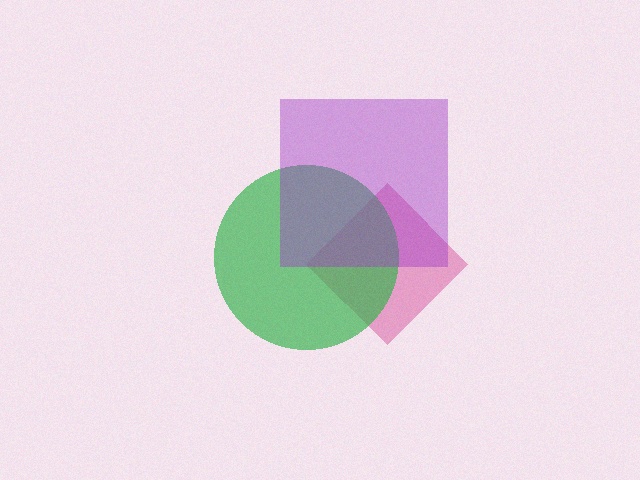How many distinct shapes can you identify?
There are 3 distinct shapes: a pink diamond, a green circle, a purple square.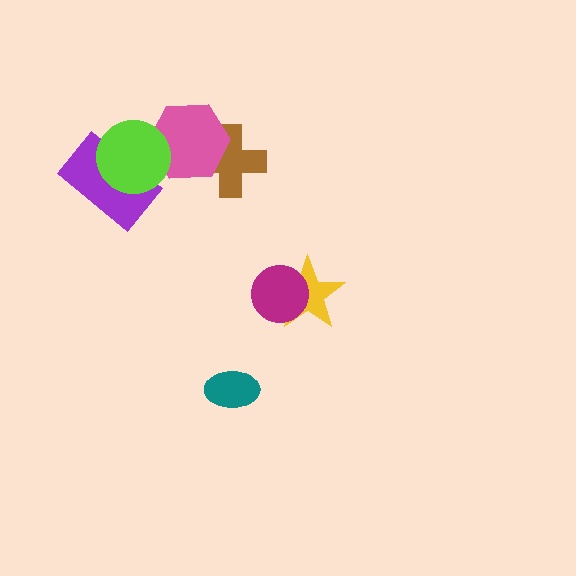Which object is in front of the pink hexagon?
The lime circle is in front of the pink hexagon.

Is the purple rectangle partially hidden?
Yes, it is partially covered by another shape.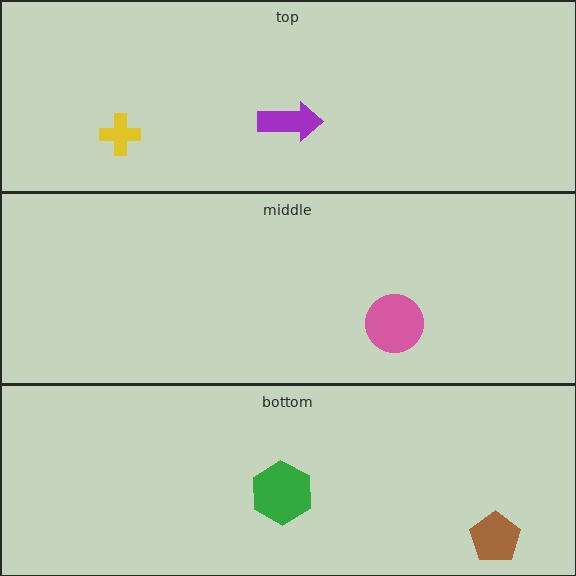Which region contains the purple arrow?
The top region.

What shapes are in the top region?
The yellow cross, the purple arrow.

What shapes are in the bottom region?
The brown pentagon, the green hexagon.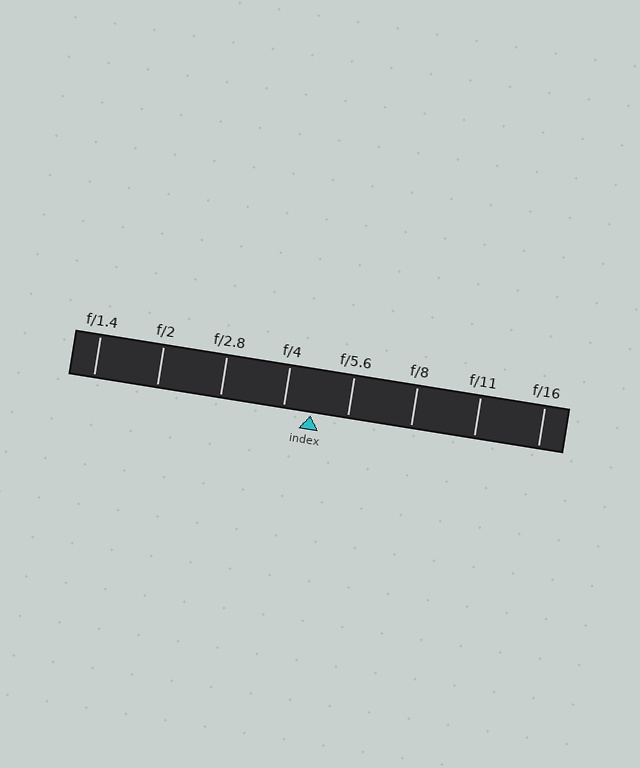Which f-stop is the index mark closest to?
The index mark is closest to f/4.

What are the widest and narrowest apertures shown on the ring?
The widest aperture shown is f/1.4 and the narrowest is f/16.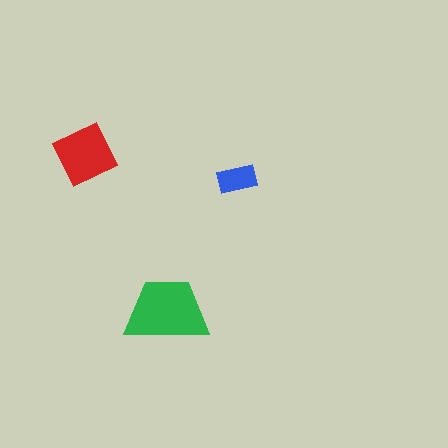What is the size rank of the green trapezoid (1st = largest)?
1st.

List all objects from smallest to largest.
The blue rectangle, the red diamond, the green trapezoid.